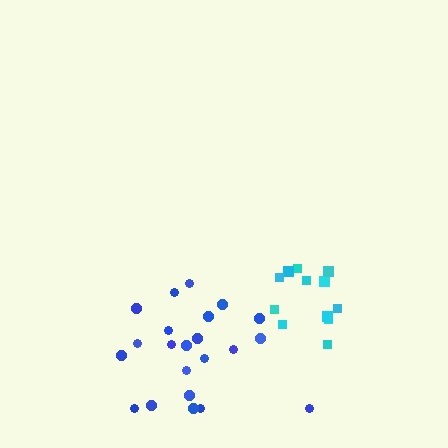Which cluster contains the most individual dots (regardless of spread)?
Blue (22).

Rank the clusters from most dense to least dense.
cyan, blue.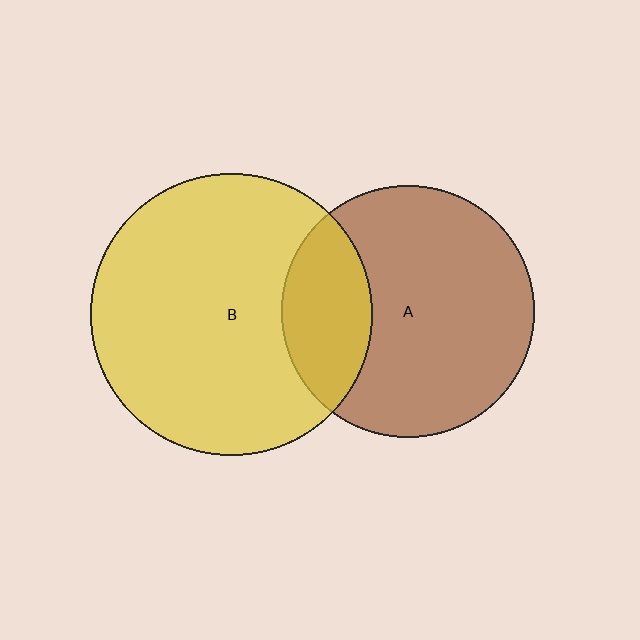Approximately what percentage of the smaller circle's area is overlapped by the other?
Approximately 25%.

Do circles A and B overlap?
Yes.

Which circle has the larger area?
Circle B (yellow).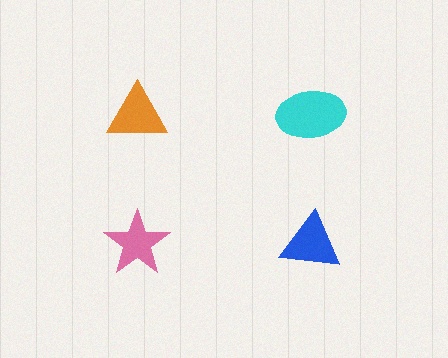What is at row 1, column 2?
A cyan ellipse.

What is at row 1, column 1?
An orange triangle.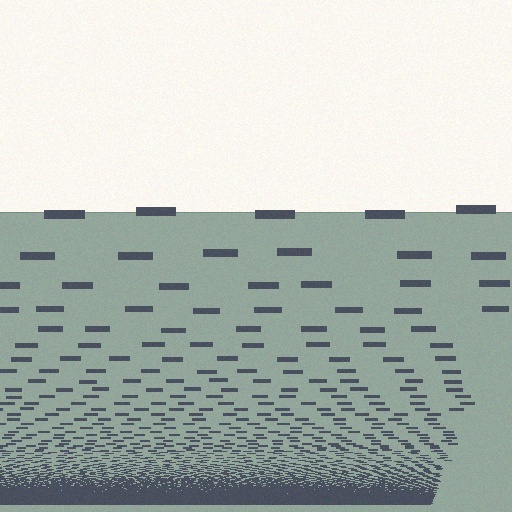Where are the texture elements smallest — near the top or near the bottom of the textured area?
Near the bottom.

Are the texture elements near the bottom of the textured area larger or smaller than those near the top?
Smaller. The gradient is inverted — elements near the bottom are smaller and denser.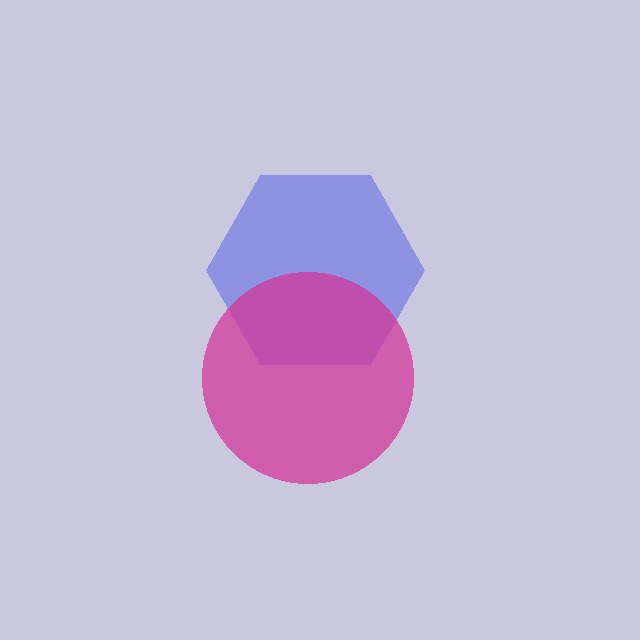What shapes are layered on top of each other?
The layered shapes are: a blue hexagon, a magenta circle.